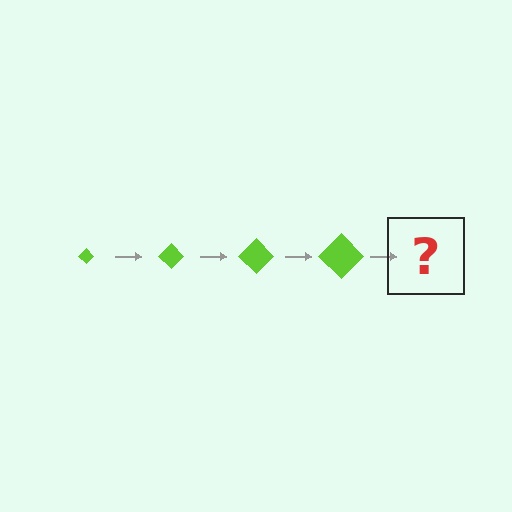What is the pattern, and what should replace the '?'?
The pattern is that the diamond gets progressively larger each step. The '?' should be a lime diamond, larger than the previous one.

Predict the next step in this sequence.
The next step is a lime diamond, larger than the previous one.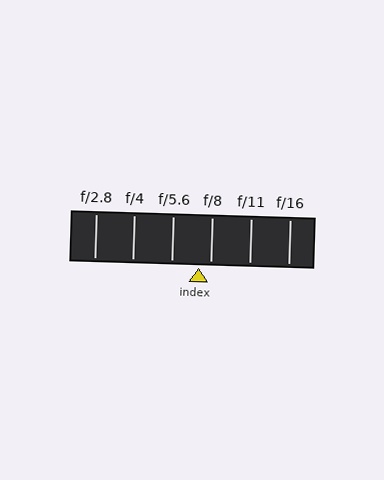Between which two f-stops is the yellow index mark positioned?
The index mark is between f/5.6 and f/8.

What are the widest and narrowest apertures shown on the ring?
The widest aperture shown is f/2.8 and the narrowest is f/16.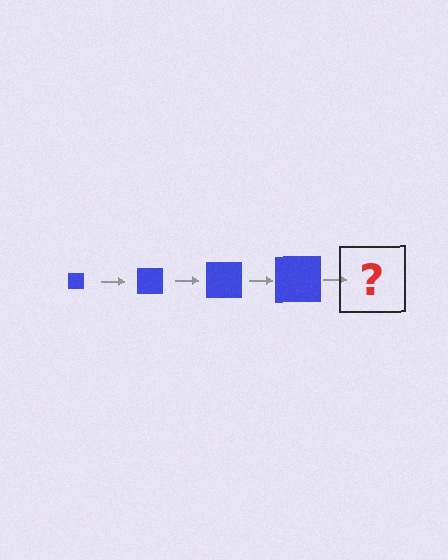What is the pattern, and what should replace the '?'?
The pattern is that the square gets progressively larger each step. The '?' should be a blue square, larger than the previous one.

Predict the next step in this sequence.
The next step is a blue square, larger than the previous one.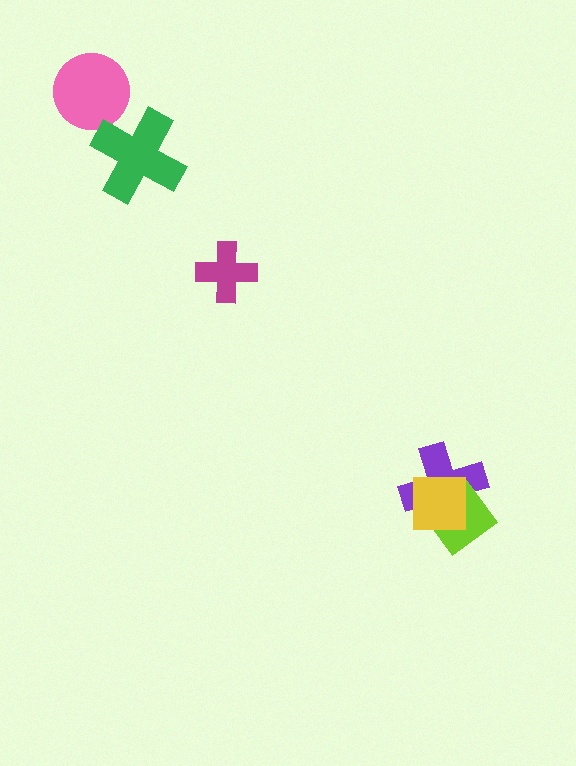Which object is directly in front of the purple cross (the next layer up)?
The lime diamond is directly in front of the purple cross.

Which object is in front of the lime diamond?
The yellow square is in front of the lime diamond.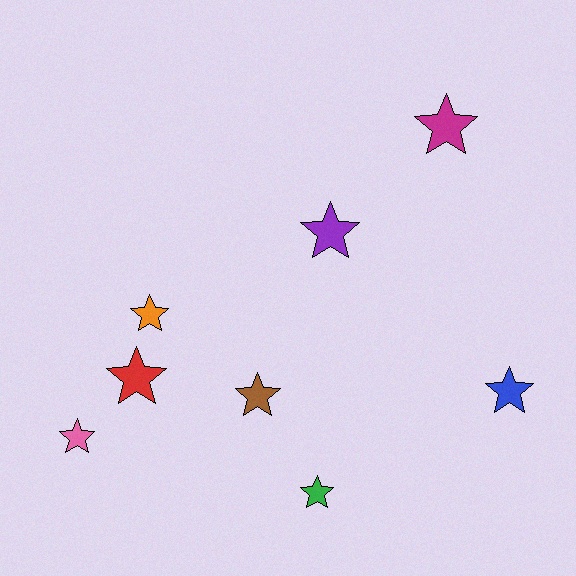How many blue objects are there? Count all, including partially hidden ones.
There is 1 blue object.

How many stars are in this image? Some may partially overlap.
There are 8 stars.